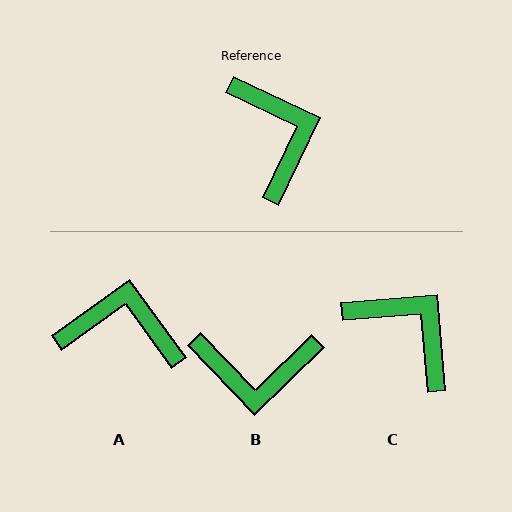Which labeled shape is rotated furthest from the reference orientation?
B, about 111 degrees away.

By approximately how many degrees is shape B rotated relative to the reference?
Approximately 111 degrees clockwise.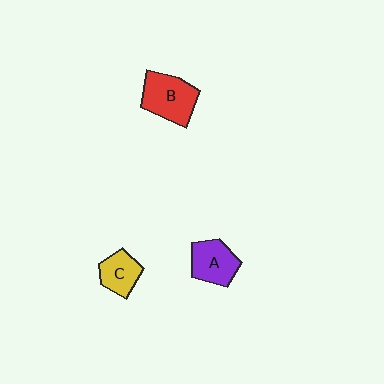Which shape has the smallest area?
Shape C (yellow).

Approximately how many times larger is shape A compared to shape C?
Approximately 1.2 times.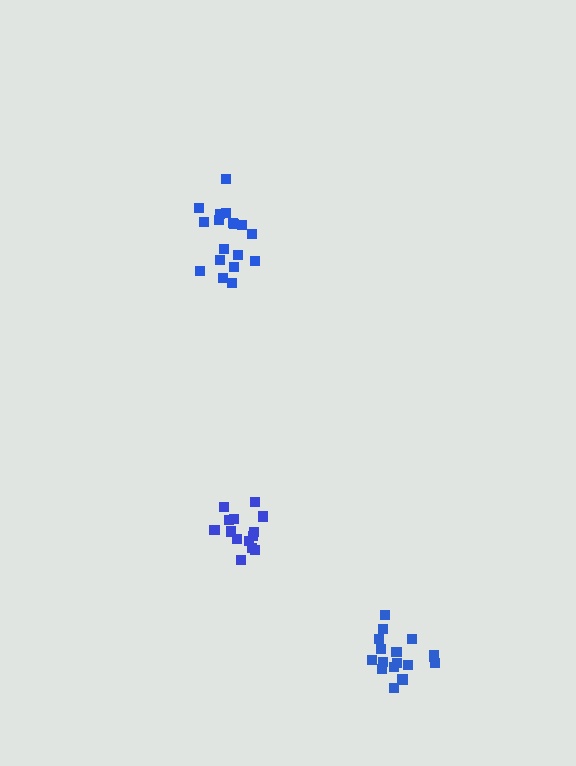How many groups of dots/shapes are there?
There are 3 groups.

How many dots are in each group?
Group 1: 17 dots, Group 2: 18 dots, Group 3: 14 dots (49 total).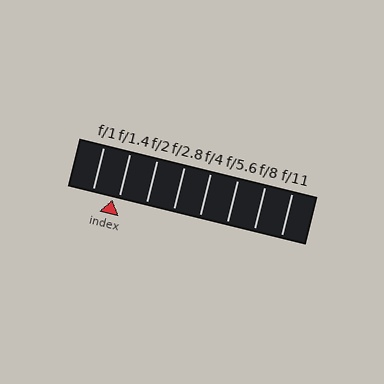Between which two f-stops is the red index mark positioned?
The index mark is between f/1 and f/1.4.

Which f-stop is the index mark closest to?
The index mark is closest to f/1.4.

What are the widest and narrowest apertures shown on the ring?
The widest aperture shown is f/1 and the narrowest is f/11.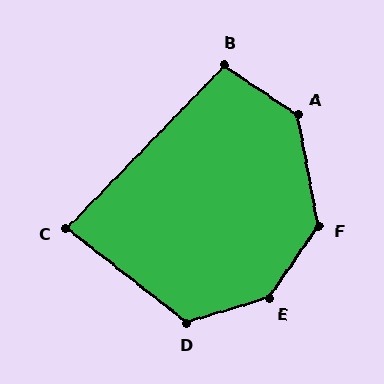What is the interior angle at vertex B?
Approximately 100 degrees (obtuse).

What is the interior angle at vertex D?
Approximately 125 degrees (obtuse).